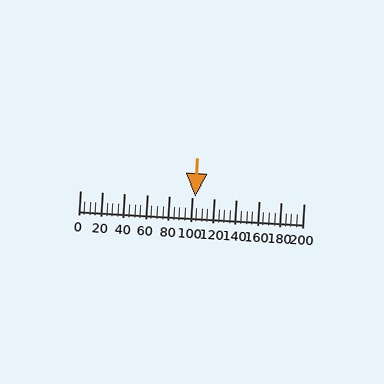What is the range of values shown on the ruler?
The ruler shows values from 0 to 200.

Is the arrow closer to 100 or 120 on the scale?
The arrow is closer to 100.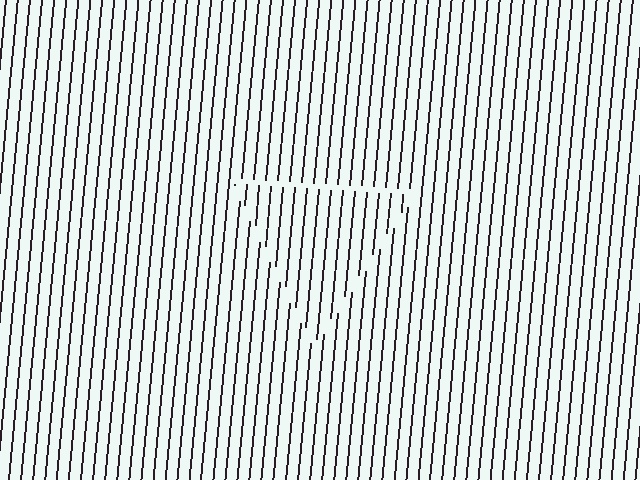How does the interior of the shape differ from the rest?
The interior of the shape contains the same grating, shifted by half a period — the contour is defined by the phase discontinuity where line-ends from the inner and outer gratings abut.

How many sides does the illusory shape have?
3 sides — the line-ends trace a triangle.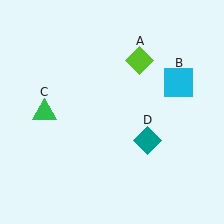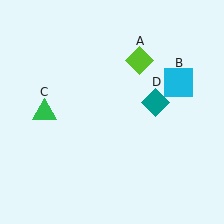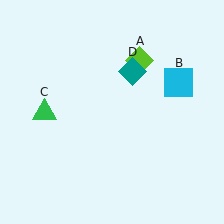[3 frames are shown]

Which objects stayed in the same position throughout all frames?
Lime diamond (object A) and cyan square (object B) and green triangle (object C) remained stationary.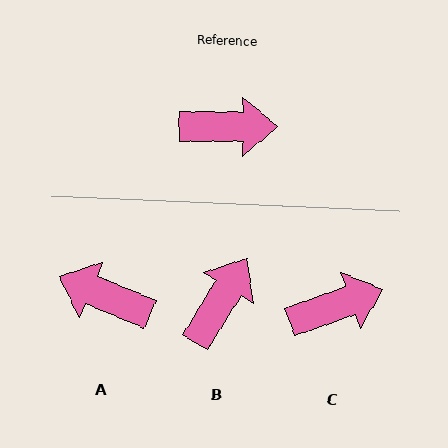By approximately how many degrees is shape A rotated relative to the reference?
Approximately 158 degrees counter-clockwise.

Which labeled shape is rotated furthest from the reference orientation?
A, about 158 degrees away.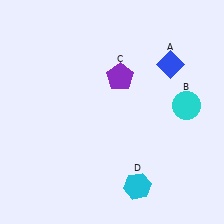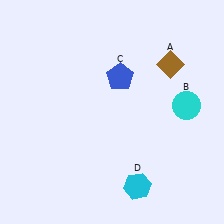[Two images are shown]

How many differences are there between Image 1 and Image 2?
There are 2 differences between the two images.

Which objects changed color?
A changed from blue to brown. C changed from purple to blue.